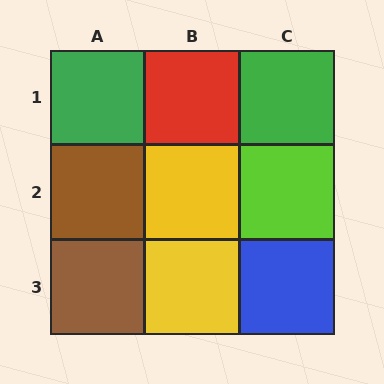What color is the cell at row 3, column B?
Yellow.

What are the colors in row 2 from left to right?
Brown, yellow, lime.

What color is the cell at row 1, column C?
Green.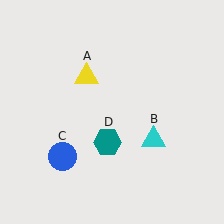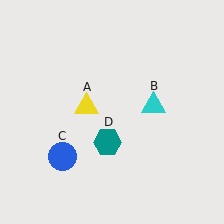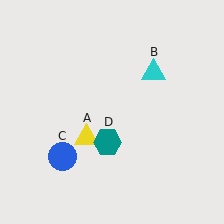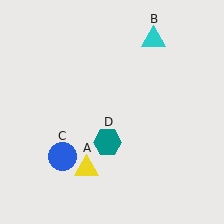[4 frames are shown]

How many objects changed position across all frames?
2 objects changed position: yellow triangle (object A), cyan triangle (object B).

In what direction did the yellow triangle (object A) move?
The yellow triangle (object A) moved down.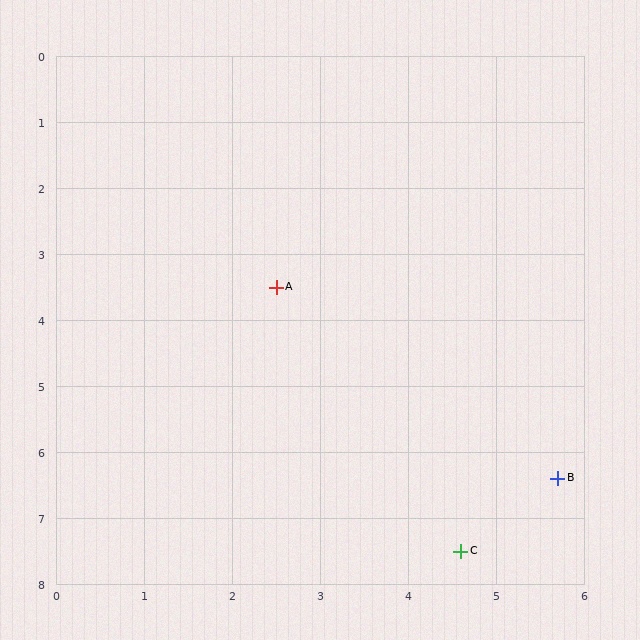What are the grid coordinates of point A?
Point A is at approximately (2.5, 3.5).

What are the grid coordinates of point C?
Point C is at approximately (4.6, 7.5).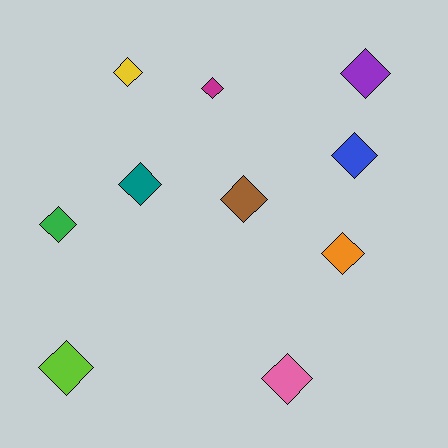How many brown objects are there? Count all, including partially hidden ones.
There is 1 brown object.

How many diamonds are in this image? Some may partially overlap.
There are 10 diamonds.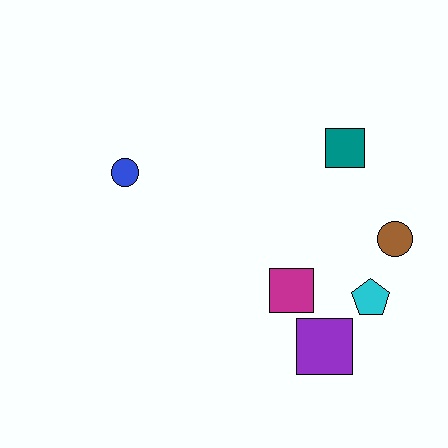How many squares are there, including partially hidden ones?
There are 3 squares.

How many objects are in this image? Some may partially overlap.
There are 6 objects.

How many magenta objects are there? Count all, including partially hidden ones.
There is 1 magenta object.